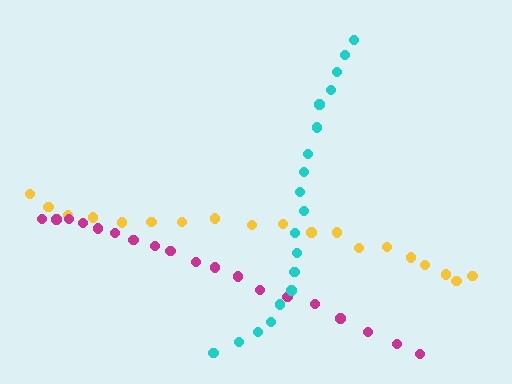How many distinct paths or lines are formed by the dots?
There are 3 distinct paths.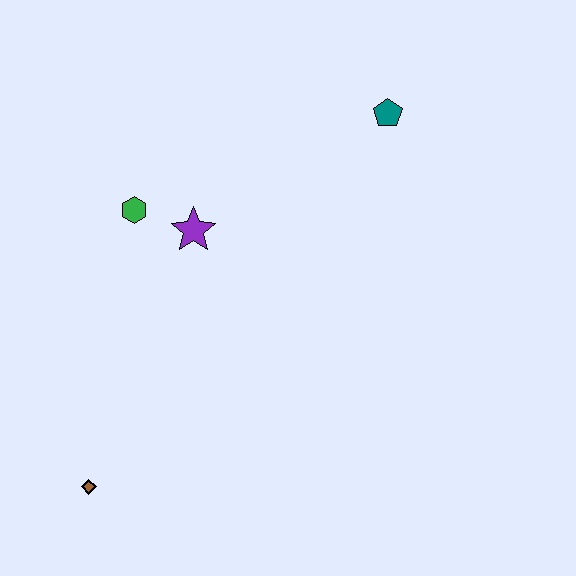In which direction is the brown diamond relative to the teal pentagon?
The brown diamond is below the teal pentagon.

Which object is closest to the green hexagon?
The purple star is closest to the green hexagon.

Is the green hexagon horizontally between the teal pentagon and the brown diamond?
Yes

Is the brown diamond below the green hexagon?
Yes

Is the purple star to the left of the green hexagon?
No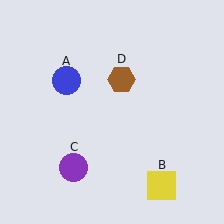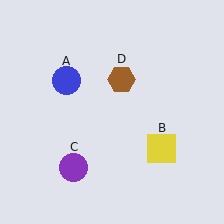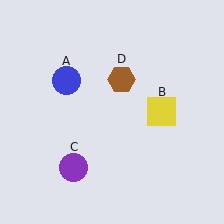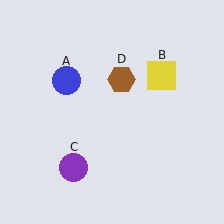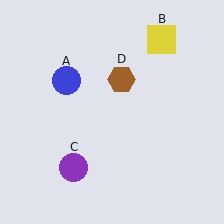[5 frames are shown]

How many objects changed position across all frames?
1 object changed position: yellow square (object B).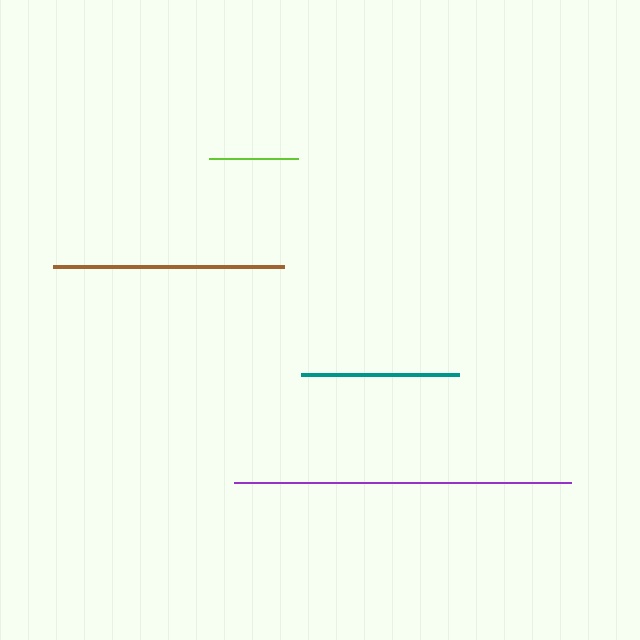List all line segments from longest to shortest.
From longest to shortest: purple, brown, teal, lime.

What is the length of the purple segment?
The purple segment is approximately 336 pixels long.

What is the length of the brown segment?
The brown segment is approximately 231 pixels long.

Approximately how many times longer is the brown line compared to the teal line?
The brown line is approximately 1.5 times the length of the teal line.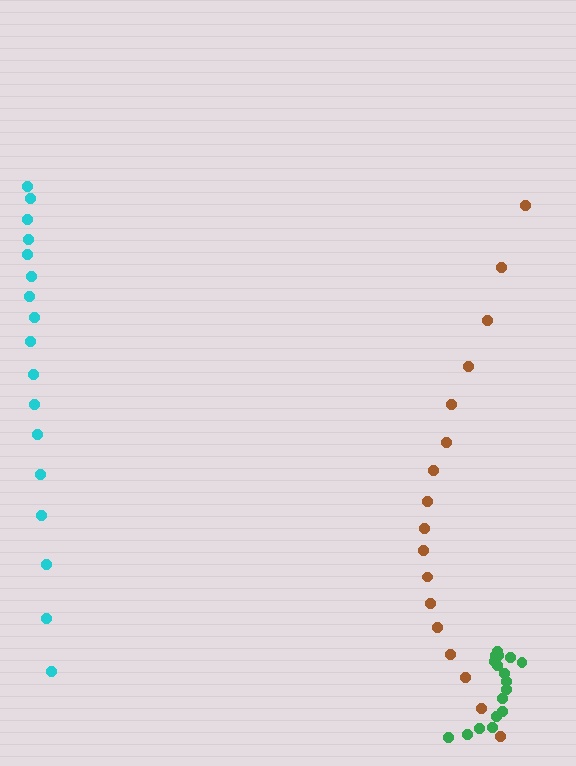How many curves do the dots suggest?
There are 3 distinct paths.